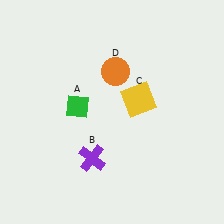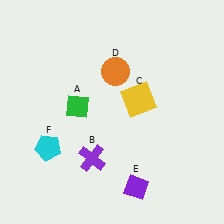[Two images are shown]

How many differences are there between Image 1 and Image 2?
There are 2 differences between the two images.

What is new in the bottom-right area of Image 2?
A purple diamond (E) was added in the bottom-right area of Image 2.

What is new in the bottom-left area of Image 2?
A cyan pentagon (F) was added in the bottom-left area of Image 2.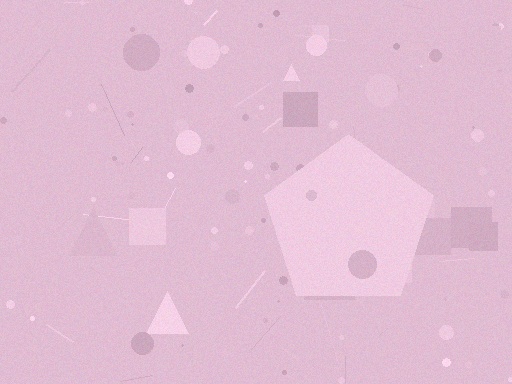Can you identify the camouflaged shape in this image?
The camouflaged shape is a pentagon.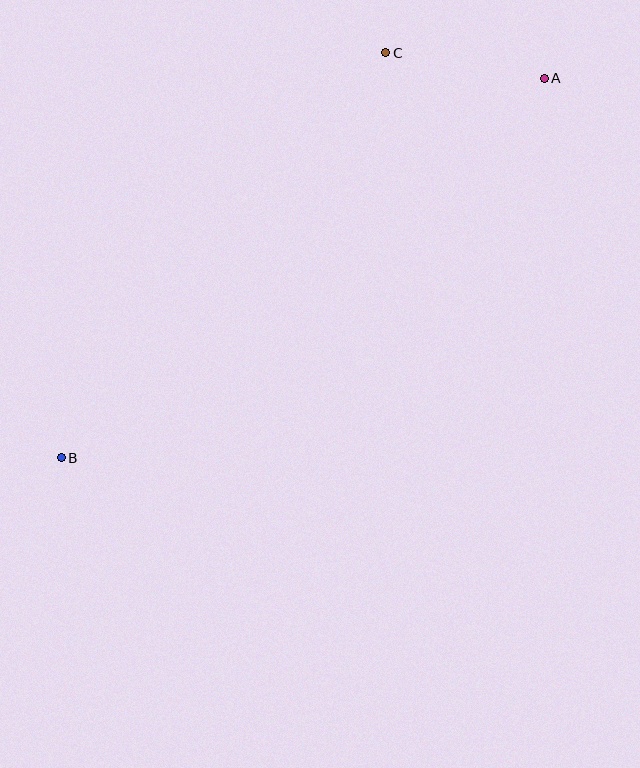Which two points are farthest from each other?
Points A and B are farthest from each other.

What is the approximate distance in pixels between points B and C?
The distance between B and C is approximately 519 pixels.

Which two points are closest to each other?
Points A and C are closest to each other.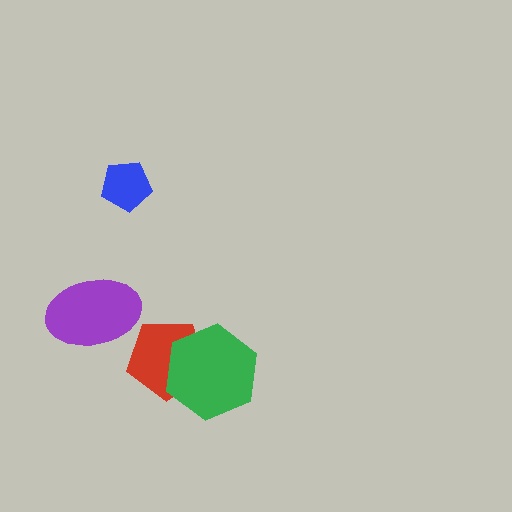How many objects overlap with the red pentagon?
1 object overlaps with the red pentagon.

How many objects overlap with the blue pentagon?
0 objects overlap with the blue pentagon.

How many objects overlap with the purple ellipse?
0 objects overlap with the purple ellipse.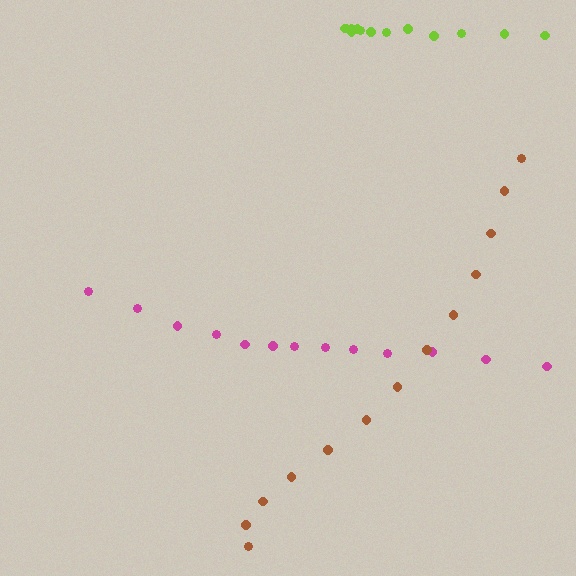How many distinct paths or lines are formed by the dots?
There are 3 distinct paths.